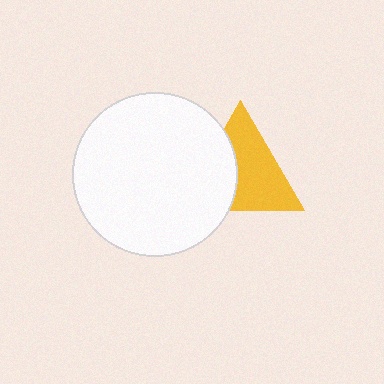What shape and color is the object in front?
The object in front is a white circle.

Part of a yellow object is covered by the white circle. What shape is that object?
It is a triangle.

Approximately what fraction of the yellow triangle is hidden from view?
Roughly 39% of the yellow triangle is hidden behind the white circle.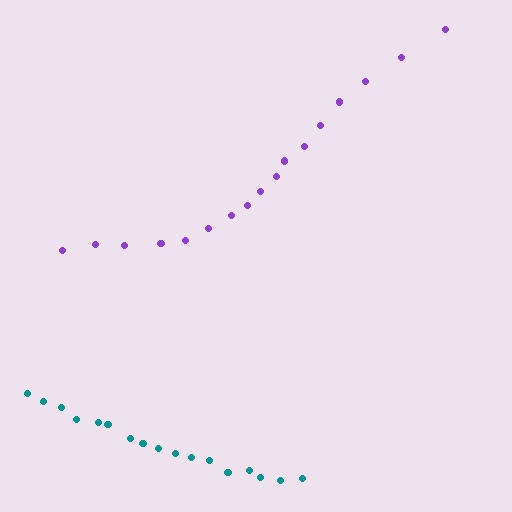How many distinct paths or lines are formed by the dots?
There are 2 distinct paths.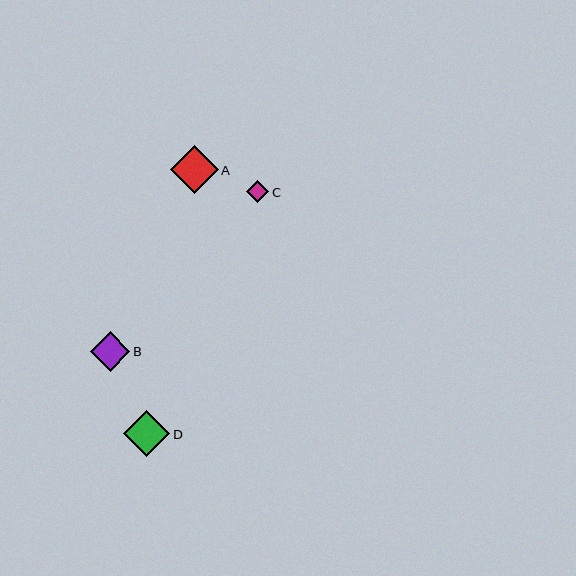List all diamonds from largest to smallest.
From largest to smallest: A, D, B, C.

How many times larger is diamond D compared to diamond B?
Diamond D is approximately 1.2 times the size of diamond B.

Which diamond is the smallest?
Diamond C is the smallest with a size of approximately 22 pixels.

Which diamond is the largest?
Diamond A is the largest with a size of approximately 48 pixels.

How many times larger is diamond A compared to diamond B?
Diamond A is approximately 1.2 times the size of diamond B.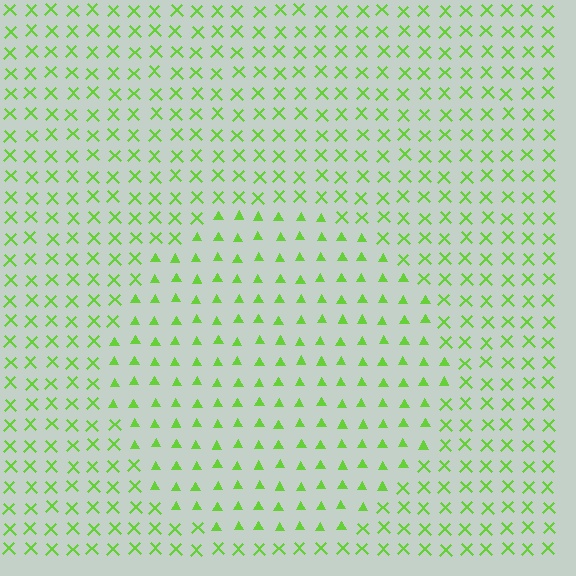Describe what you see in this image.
The image is filled with small lime elements arranged in a uniform grid. A circle-shaped region contains triangles, while the surrounding area contains X marks. The boundary is defined purely by the change in element shape.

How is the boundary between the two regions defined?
The boundary is defined by a change in element shape: triangles inside vs. X marks outside. All elements share the same color and spacing.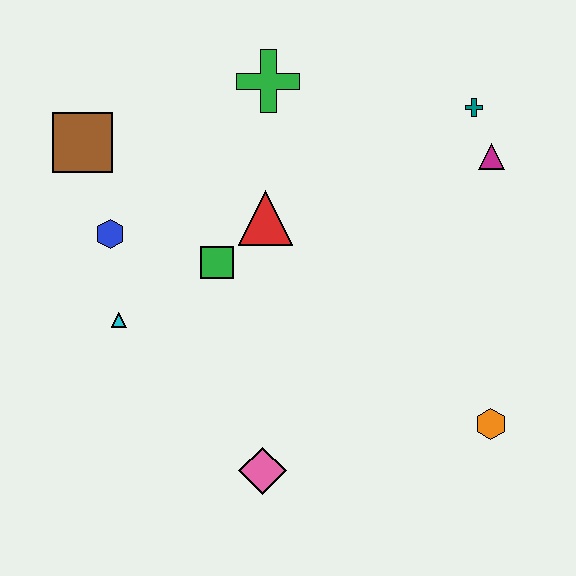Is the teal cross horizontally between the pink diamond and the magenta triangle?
Yes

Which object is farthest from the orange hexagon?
The brown square is farthest from the orange hexagon.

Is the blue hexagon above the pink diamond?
Yes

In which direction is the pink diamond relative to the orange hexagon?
The pink diamond is to the left of the orange hexagon.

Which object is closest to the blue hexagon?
The cyan triangle is closest to the blue hexagon.